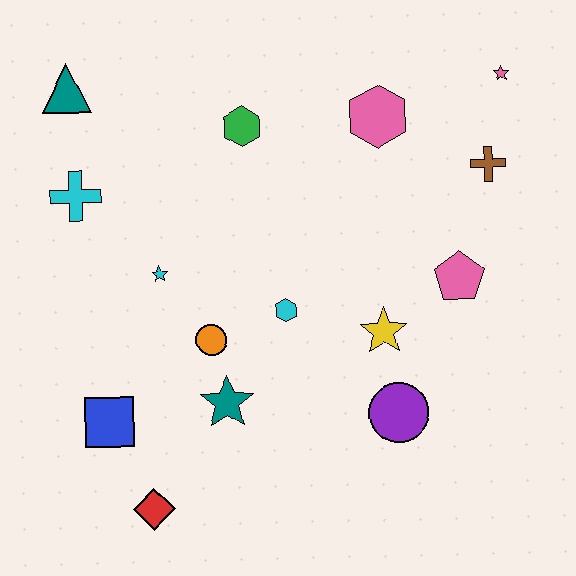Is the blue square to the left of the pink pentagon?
Yes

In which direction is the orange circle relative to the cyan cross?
The orange circle is below the cyan cross.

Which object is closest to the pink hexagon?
The brown cross is closest to the pink hexagon.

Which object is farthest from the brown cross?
The red diamond is farthest from the brown cross.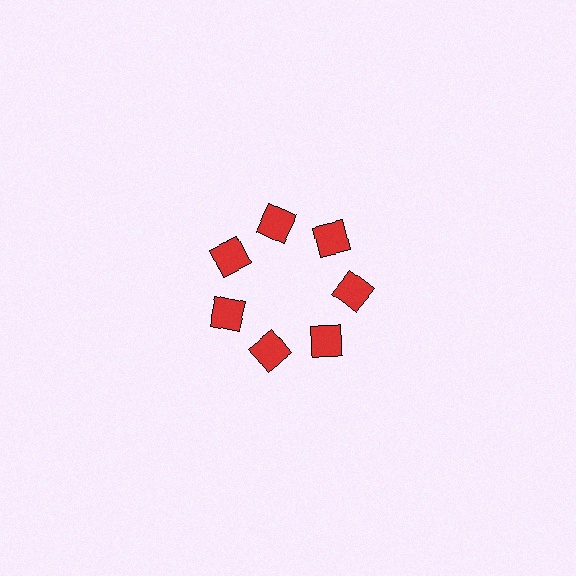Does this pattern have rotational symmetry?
Yes, this pattern has 7-fold rotational symmetry. It looks the same after rotating 51 degrees around the center.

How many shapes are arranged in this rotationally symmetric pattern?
There are 7 shapes, arranged in 7 groups of 1.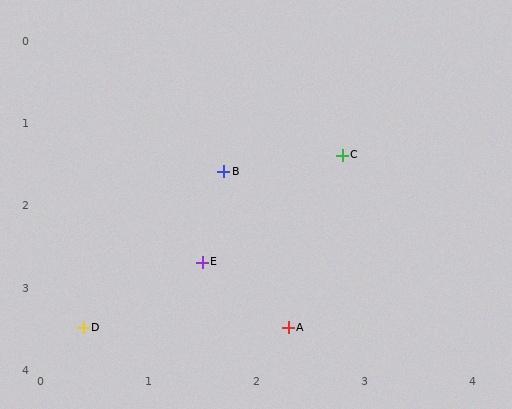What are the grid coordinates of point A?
Point A is at approximately (2.3, 3.5).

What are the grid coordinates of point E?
Point E is at approximately (1.5, 2.7).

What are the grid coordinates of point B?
Point B is at approximately (1.7, 1.6).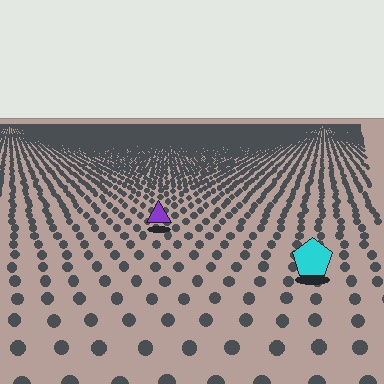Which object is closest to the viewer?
The cyan pentagon is closest. The texture marks near it are larger and more spread out.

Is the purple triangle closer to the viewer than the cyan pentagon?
No. The cyan pentagon is closer — you can tell from the texture gradient: the ground texture is coarser near it.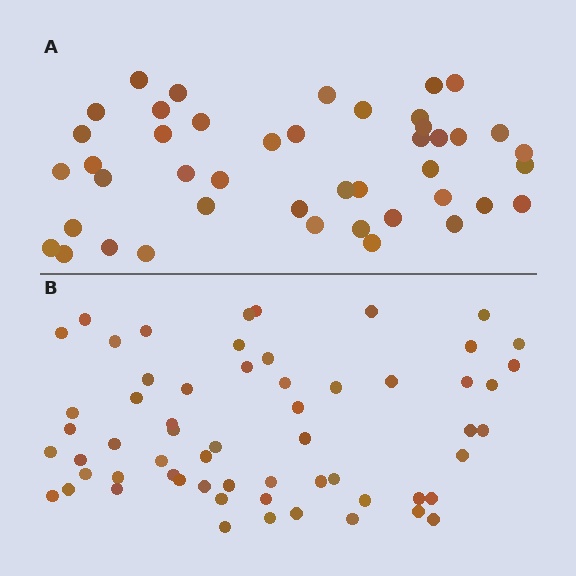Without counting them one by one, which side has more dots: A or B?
Region B (the bottom region) has more dots.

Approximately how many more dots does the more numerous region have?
Region B has approximately 15 more dots than region A.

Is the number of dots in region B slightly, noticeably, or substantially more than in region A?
Region B has noticeably more, but not dramatically so. The ratio is roughly 1.4 to 1.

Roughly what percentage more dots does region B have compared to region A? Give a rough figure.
About 35% more.